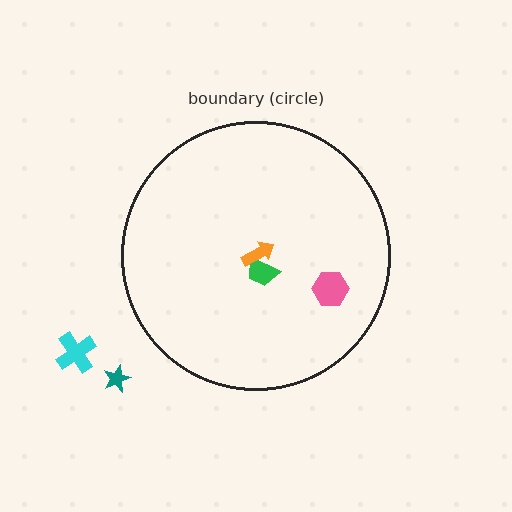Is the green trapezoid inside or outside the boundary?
Inside.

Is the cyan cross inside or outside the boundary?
Outside.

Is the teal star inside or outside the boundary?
Outside.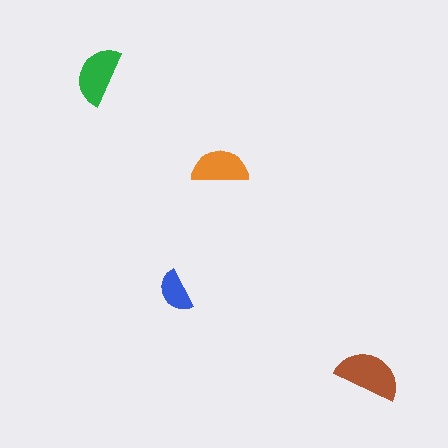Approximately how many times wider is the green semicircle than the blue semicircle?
About 1.5 times wider.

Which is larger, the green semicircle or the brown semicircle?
The brown one.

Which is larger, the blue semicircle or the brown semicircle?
The brown one.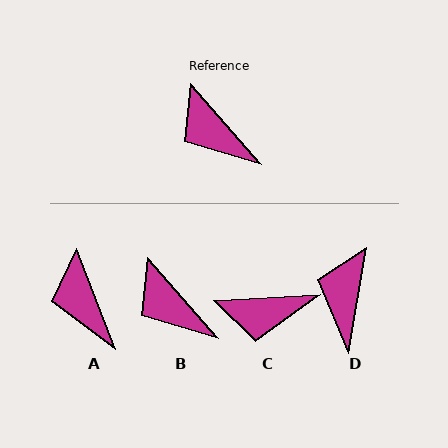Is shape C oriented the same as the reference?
No, it is off by about 52 degrees.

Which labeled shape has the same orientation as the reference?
B.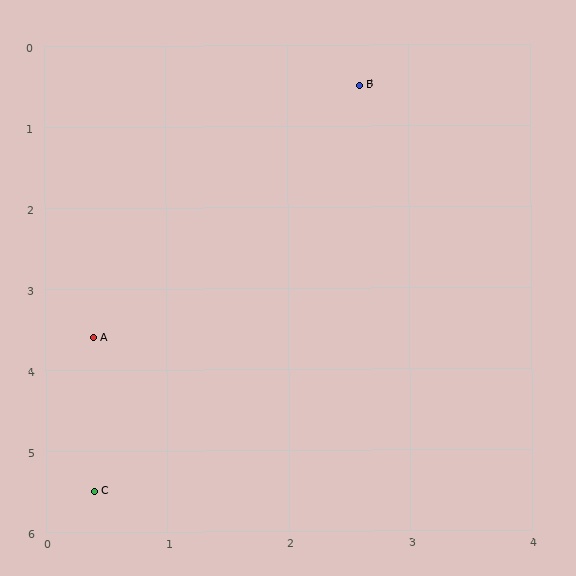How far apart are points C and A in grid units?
Points C and A are about 1.9 grid units apart.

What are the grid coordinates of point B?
Point B is at approximately (2.6, 0.5).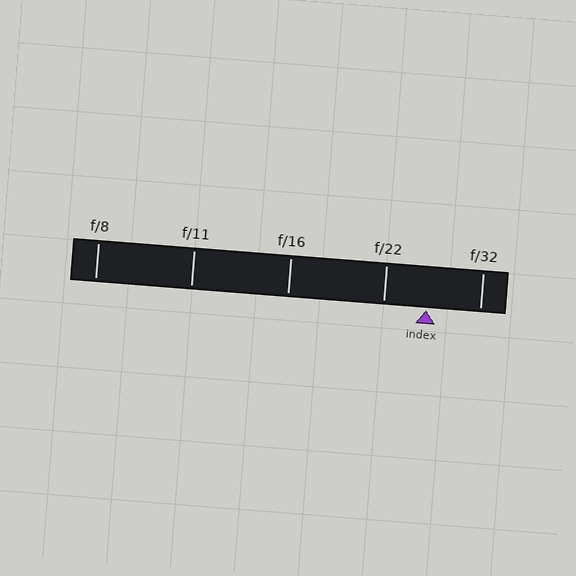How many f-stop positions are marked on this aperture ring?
There are 5 f-stop positions marked.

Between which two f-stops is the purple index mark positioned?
The index mark is between f/22 and f/32.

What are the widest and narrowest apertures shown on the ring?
The widest aperture shown is f/8 and the narrowest is f/32.